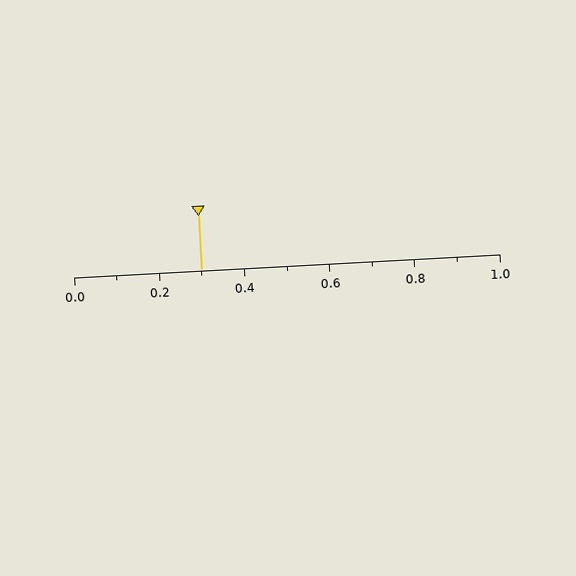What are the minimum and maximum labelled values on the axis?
The axis runs from 0.0 to 1.0.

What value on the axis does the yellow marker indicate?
The marker indicates approximately 0.3.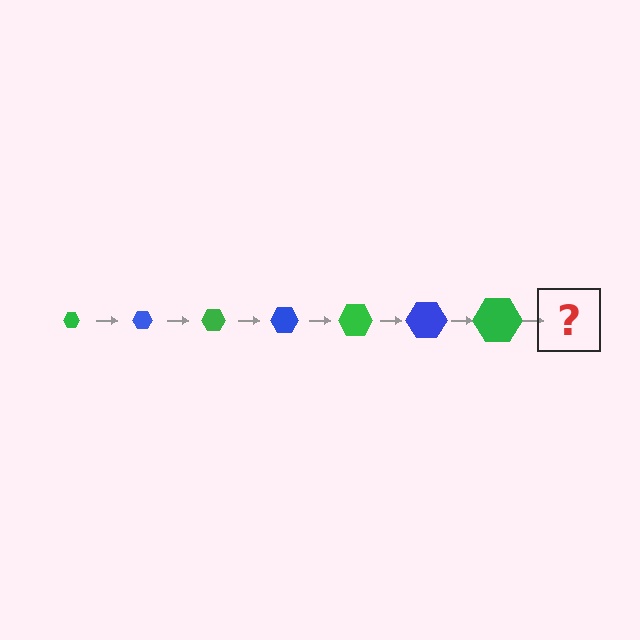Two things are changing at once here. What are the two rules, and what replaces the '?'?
The two rules are that the hexagon grows larger each step and the color cycles through green and blue. The '?' should be a blue hexagon, larger than the previous one.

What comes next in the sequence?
The next element should be a blue hexagon, larger than the previous one.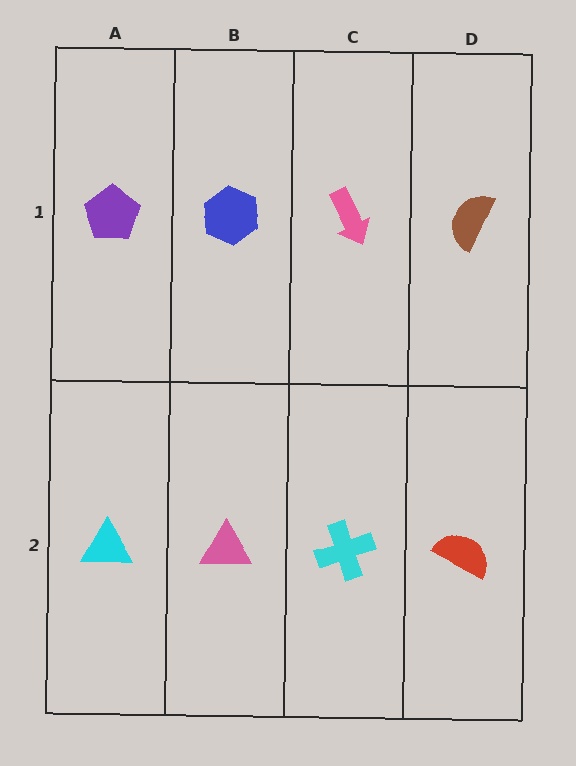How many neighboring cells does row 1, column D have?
2.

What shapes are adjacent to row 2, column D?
A brown semicircle (row 1, column D), a cyan cross (row 2, column C).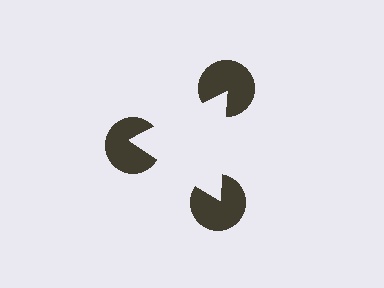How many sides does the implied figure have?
3 sides.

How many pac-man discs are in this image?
There are 3 — one at each vertex of the illusory triangle.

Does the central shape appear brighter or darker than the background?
It typically appears slightly brighter than the background, even though no actual brightness change is drawn.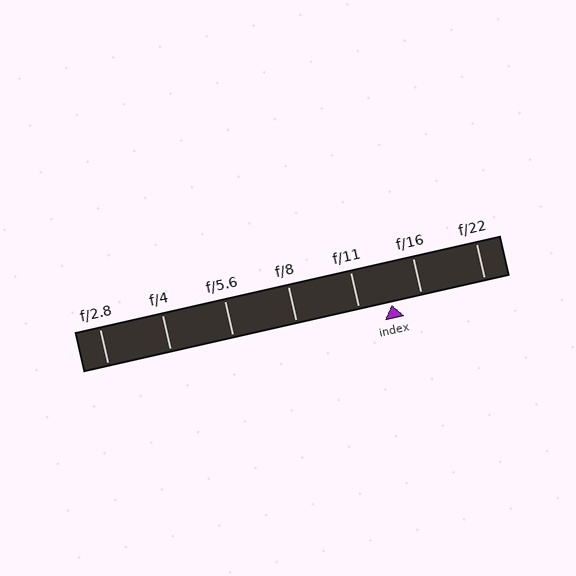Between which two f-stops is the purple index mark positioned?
The index mark is between f/11 and f/16.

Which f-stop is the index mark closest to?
The index mark is closest to f/16.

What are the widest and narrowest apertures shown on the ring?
The widest aperture shown is f/2.8 and the narrowest is f/22.